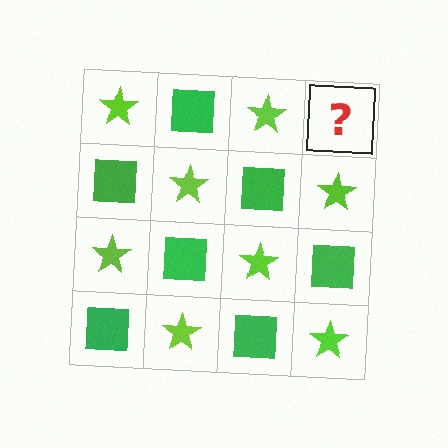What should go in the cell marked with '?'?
The missing cell should contain a green square.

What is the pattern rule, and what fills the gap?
The rule is that it alternates lime star and green square in a checkerboard pattern. The gap should be filled with a green square.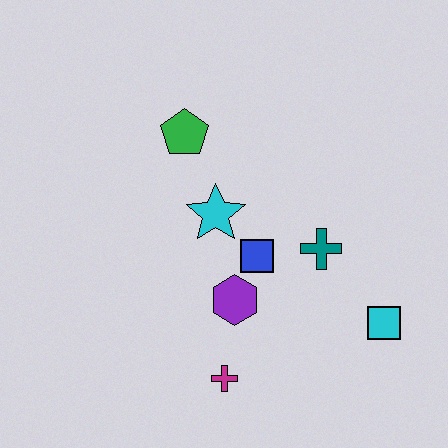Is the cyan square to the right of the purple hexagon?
Yes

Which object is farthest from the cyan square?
The green pentagon is farthest from the cyan square.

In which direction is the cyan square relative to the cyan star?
The cyan square is to the right of the cyan star.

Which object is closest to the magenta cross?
The purple hexagon is closest to the magenta cross.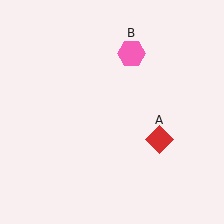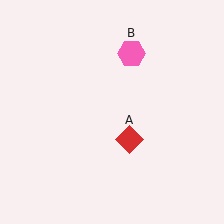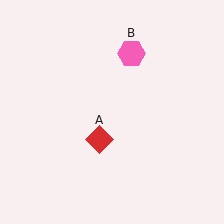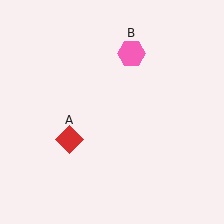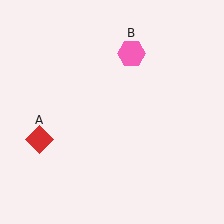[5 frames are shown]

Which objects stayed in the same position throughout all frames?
Pink hexagon (object B) remained stationary.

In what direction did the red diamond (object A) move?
The red diamond (object A) moved left.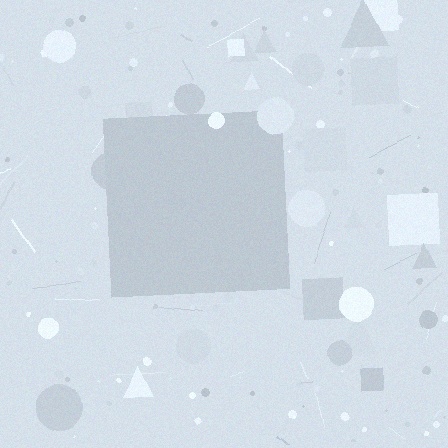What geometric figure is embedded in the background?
A square is embedded in the background.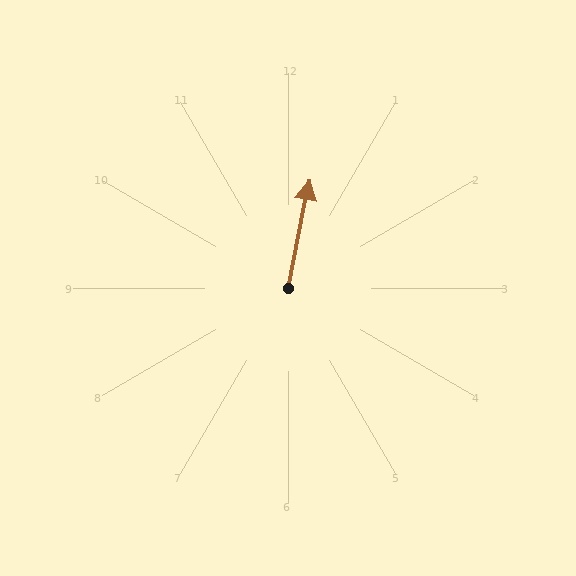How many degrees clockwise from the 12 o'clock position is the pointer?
Approximately 11 degrees.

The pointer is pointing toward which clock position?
Roughly 12 o'clock.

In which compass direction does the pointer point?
North.